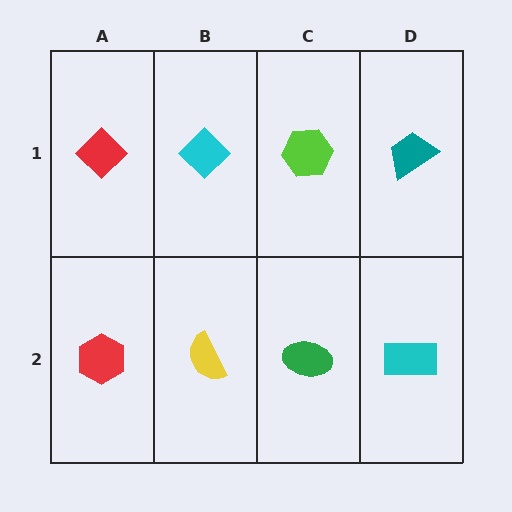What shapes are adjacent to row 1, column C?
A green ellipse (row 2, column C), a cyan diamond (row 1, column B), a teal trapezoid (row 1, column D).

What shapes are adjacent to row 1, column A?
A red hexagon (row 2, column A), a cyan diamond (row 1, column B).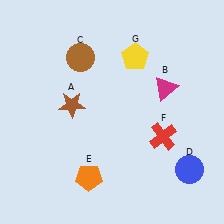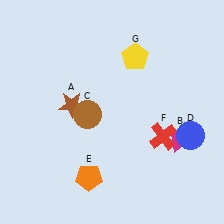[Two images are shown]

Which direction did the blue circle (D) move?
The blue circle (D) moved up.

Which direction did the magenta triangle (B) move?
The magenta triangle (B) moved down.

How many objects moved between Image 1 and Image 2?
3 objects moved between the two images.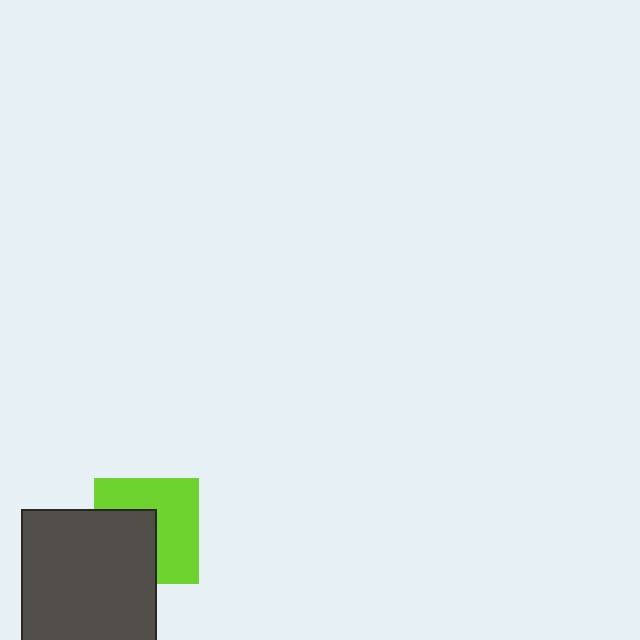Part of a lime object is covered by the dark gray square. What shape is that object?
It is a square.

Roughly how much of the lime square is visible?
About half of it is visible (roughly 58%).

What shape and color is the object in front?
The object in front is a dark gray square.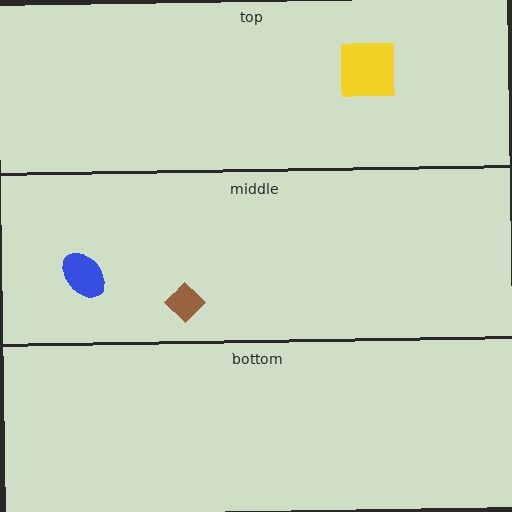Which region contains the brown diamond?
The middle region.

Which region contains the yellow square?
The top region.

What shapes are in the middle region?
The blue ellipse, the brown diamond.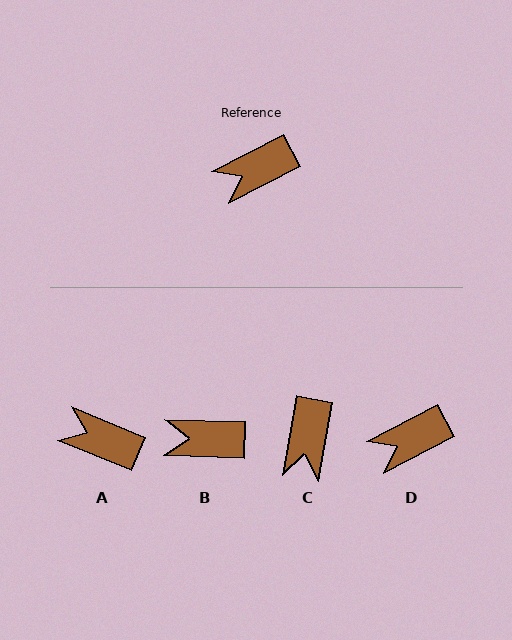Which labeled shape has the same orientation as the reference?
D.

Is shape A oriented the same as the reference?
No, it is off by about 50 degrees.